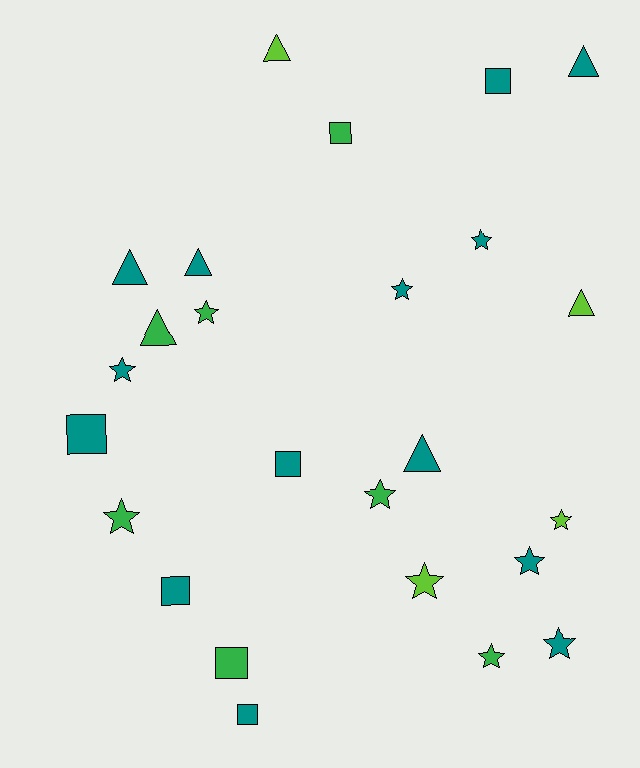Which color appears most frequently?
Teal, with 14 objects.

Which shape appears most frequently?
Star, with 11 objects.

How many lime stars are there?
There are 2 lime stars.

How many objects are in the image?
There are 25 objects.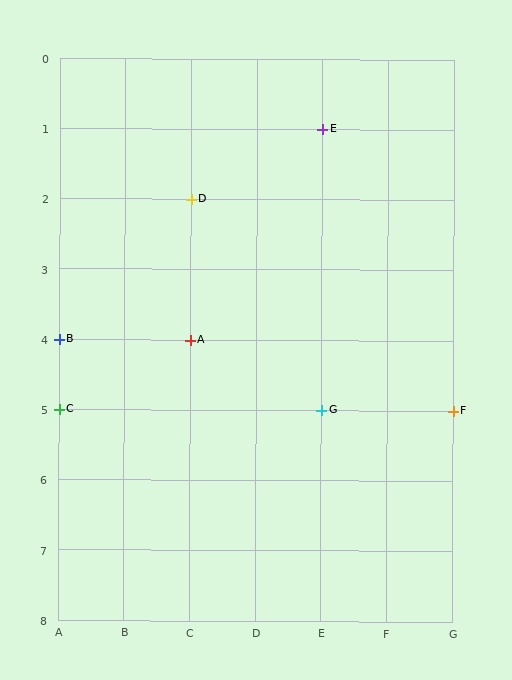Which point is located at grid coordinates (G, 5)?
Point F is at (G, 5).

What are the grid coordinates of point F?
Point F is at grid coordinates (G, 5).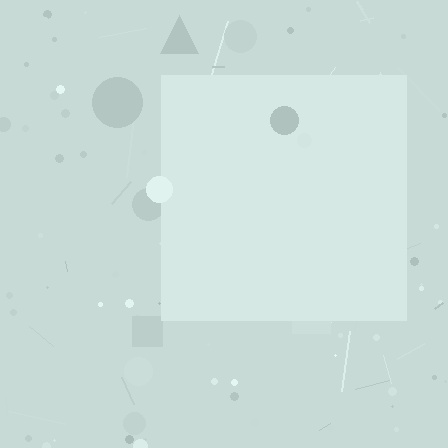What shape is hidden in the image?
A square is hidden in the image.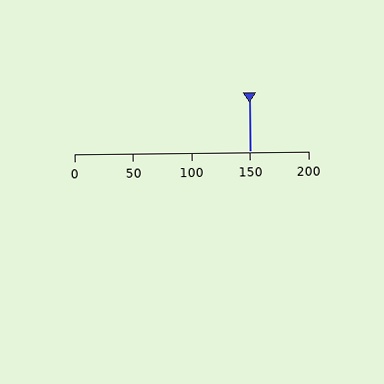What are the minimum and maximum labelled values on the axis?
The axis runs from 0 to 200.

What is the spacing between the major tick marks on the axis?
The major ticks are spaced 50 apart.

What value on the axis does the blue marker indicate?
The marker indicates approximately 150.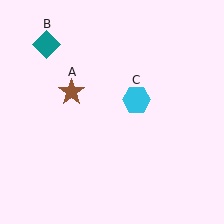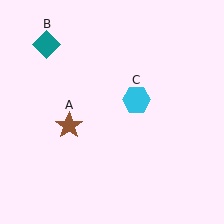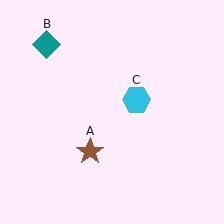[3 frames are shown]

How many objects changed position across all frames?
1 object changed position: brown star (object A).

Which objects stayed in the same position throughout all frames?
Teal diamond (object B) and cyan hexagon (object C) remained stationary.